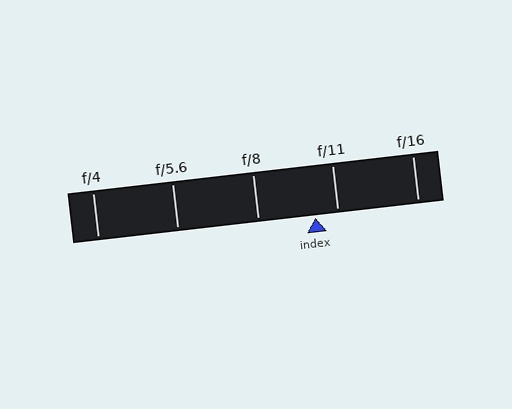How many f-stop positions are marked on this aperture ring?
There are 5 f-stop positions marked.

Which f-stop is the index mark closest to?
The index mark is closest to f/11.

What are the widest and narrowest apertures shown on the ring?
The widest aperture shown is f/4 and the narrowest is f/16.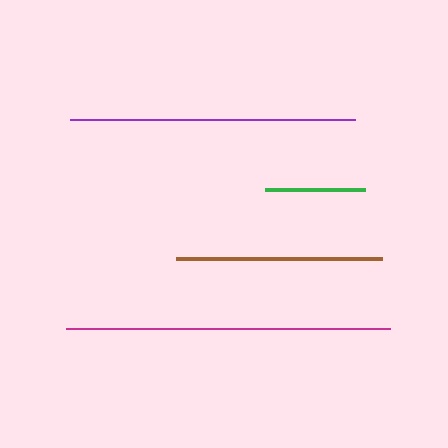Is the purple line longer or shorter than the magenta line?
The magenta line is longer than the purple line.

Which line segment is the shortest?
The green line is the shortest at approximately 101 pixels.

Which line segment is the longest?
The magenta line is the longest at approximately 324 pixels.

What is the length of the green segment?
The green segment is approximately 101 pixels long.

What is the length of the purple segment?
The purple segment is approximately 285 pixels long.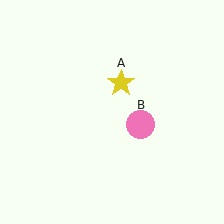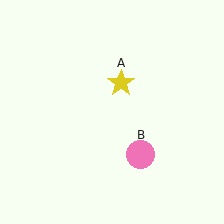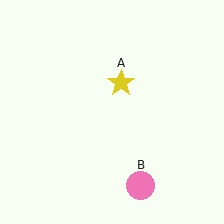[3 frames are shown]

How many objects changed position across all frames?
1 object changed position: pink circle (object B).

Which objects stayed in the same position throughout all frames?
Yellow star (object A) remained stationary.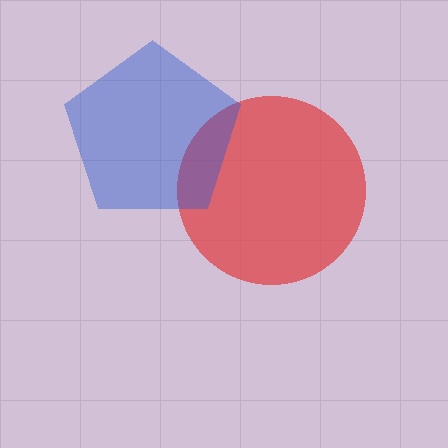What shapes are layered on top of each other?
The layered shapes are: a red circle, a blue pentagon.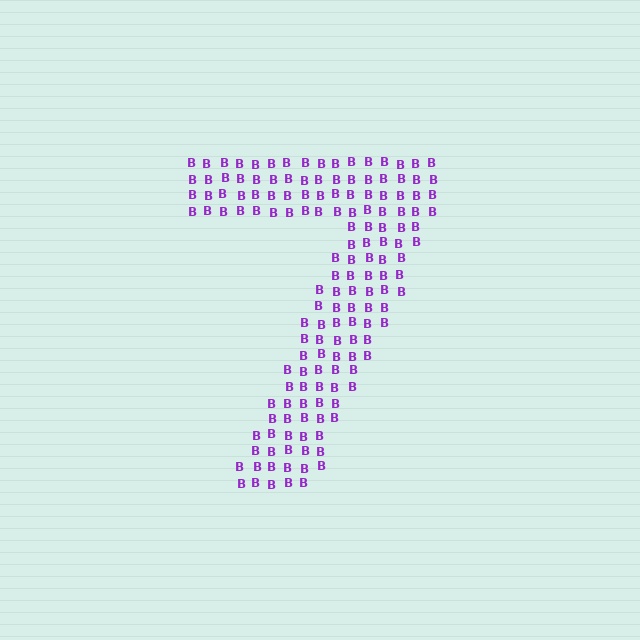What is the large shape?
The large shape is the digit 7.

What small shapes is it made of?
It is made of small letter B's.